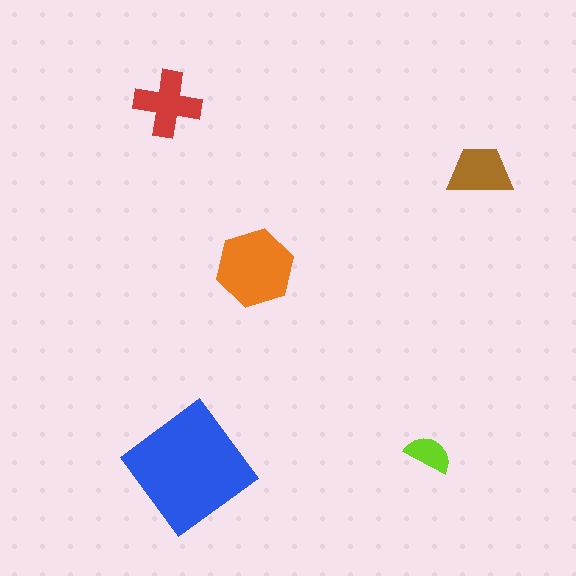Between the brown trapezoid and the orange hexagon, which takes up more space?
The orange hexagon.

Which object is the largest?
The blue diamond.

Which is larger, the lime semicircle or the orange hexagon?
The orange hexagon.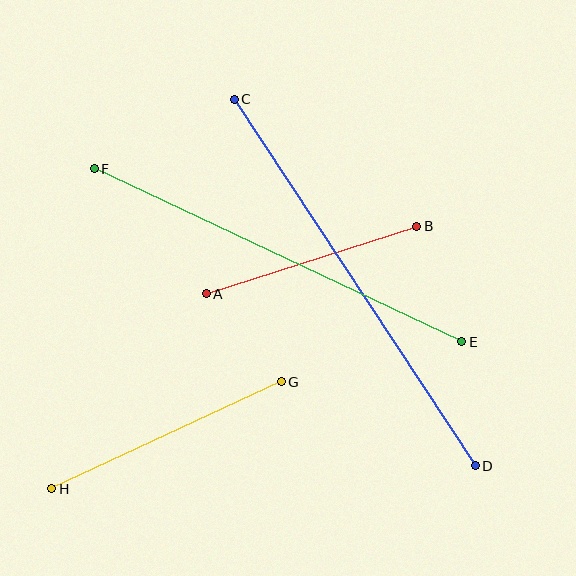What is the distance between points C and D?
The distance is approximately 438 pixels.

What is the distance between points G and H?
The distance is approximately 254 pixels.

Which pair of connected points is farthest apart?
Points C and D are farthest apart.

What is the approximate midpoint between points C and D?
The midpoint is at approximately (355, 283) pixels.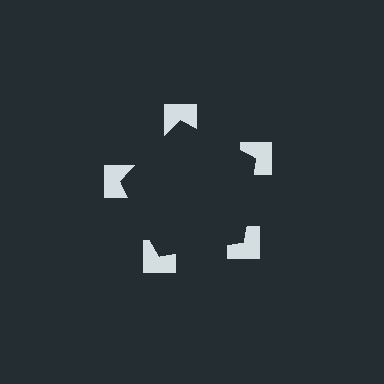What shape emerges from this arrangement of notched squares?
An illusory pentagon — its edges are inferred from the aligned wedge cuts in the notched squares, not physically drawn.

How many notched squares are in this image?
There are 5 — one at each vertex of the illusory pentagon.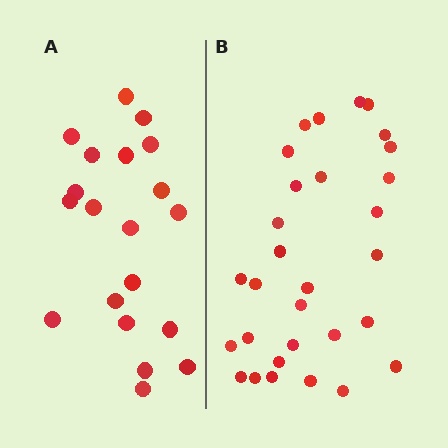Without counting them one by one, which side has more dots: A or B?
Region B (the right region) has more dots.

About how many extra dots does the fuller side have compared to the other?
Region B has roughly 10 or so more dots than region A.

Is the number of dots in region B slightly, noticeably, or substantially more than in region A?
Region B has substantially more. The ratio is roughly 1.5 to 1.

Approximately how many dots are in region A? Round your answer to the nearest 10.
About 20 dots.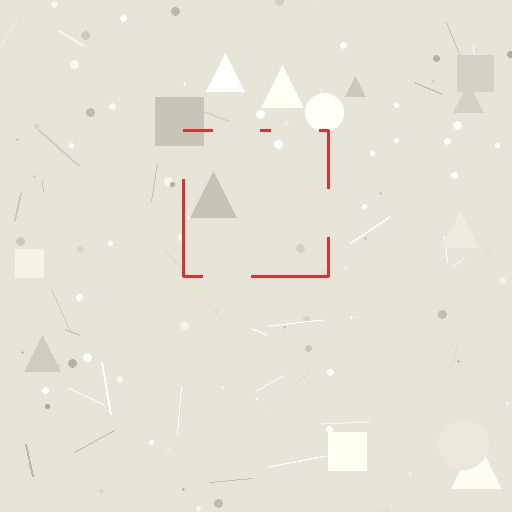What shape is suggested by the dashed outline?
The dashed outline suggests a square.